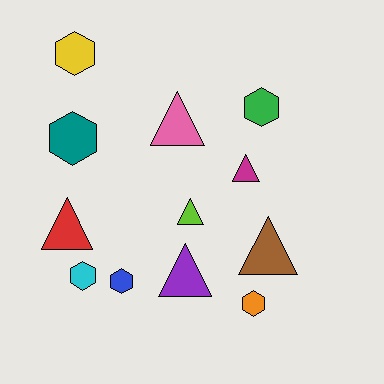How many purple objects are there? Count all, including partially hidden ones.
There is 1 purple object.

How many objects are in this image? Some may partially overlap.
There are 12 objects.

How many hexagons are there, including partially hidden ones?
There are 6 hexagons.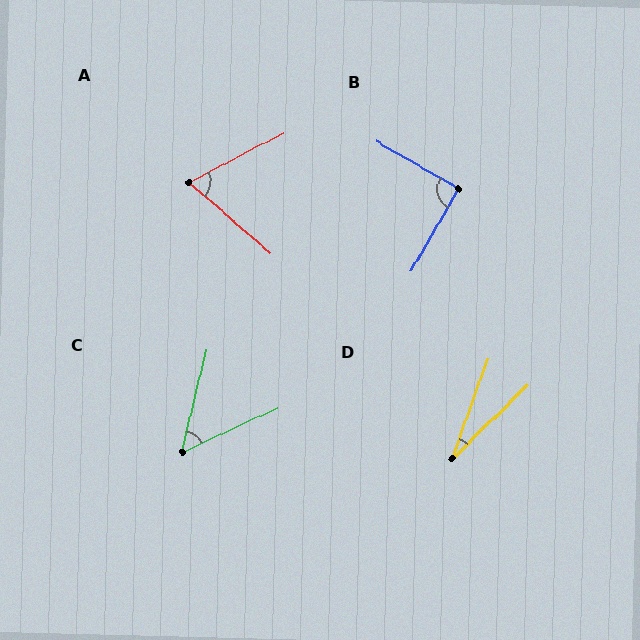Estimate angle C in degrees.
Approximately 52 degrees.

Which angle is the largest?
B, at approximately 90 degrees.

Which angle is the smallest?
D, at approximately 26 degrees.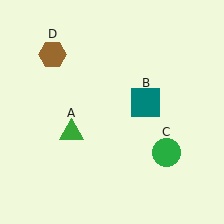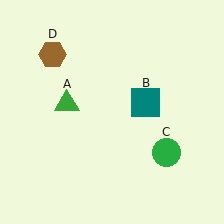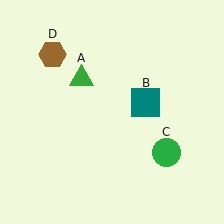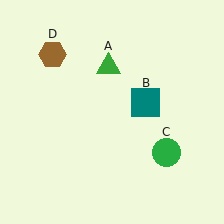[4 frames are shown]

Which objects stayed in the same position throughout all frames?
Teal square (object B) and green circle (object C) and brown hexagon (object D) remained stationary.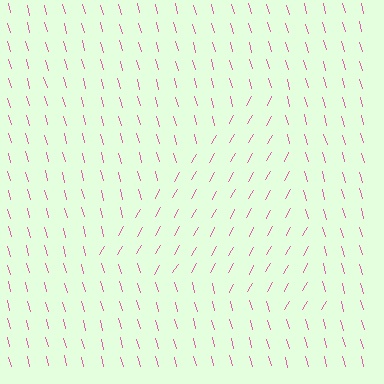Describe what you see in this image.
The image is filled with small pink line segments. A triangle region in the image has lines oriented differently from the surrounding lines, creating a visible texture boundary.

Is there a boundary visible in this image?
Yes, there is a texture boundary formed by a change in line orientation.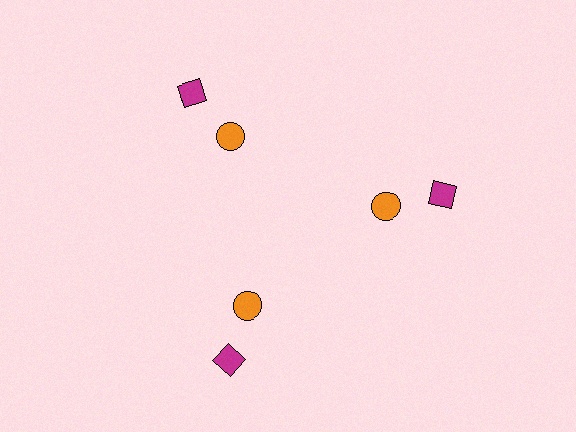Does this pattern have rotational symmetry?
Yes, this pattern has 3-fold rotational symmetry. It looks the same after rotating 120 degrees around the center.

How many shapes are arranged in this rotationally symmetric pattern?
There are 6 shapes, arranged in 3 groups of 2.